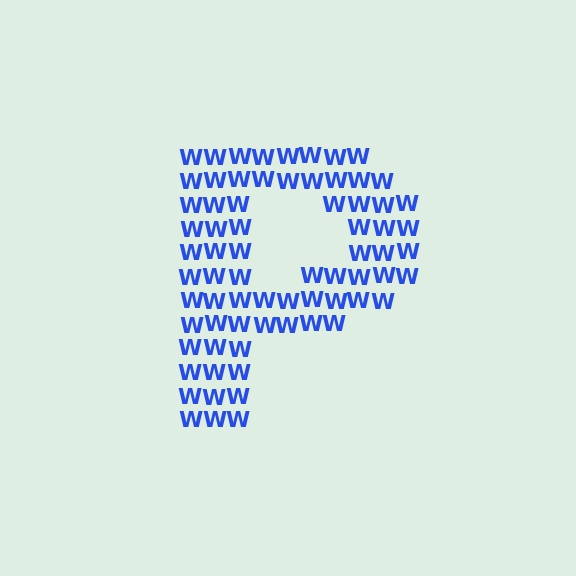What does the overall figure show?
The overall figure shows the letter P.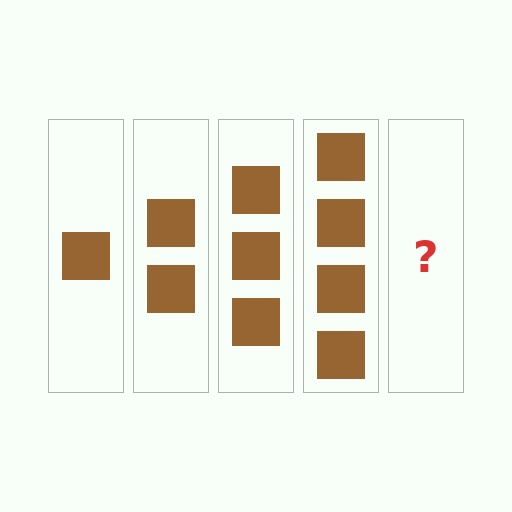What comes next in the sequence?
The next element should be 5 squares.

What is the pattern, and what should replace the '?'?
The pattern is that each step adds one more square. The '?' should be 5 squares.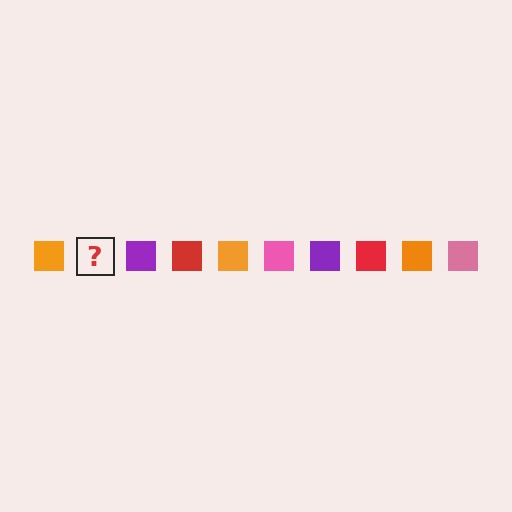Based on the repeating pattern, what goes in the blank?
The blank should be a pink square.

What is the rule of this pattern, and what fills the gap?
The rule is that the pattern cycles through orange, pink, purple, red squares. The gap should be filled with a pink square.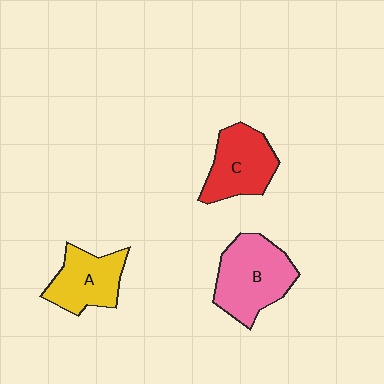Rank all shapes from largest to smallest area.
From largest to smallest: B (pink), C (red), A (yellow).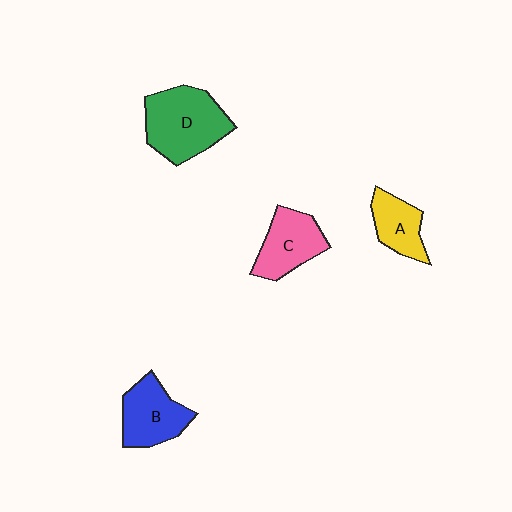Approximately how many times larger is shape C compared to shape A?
Approximately 1.3 times.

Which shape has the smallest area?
Shape A (yellow).